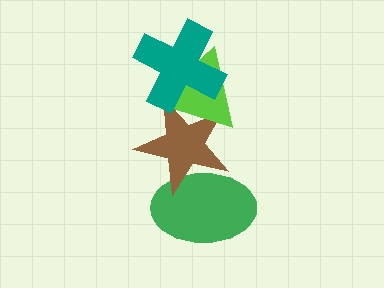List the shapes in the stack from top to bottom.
From top to bottom: the teal cross, the lime triangle, the brown star, the green ellipse.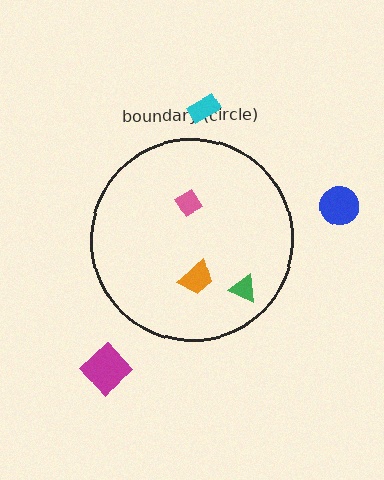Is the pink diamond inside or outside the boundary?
Inside.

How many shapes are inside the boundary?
3 inside, 3 outside.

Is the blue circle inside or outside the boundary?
Outside.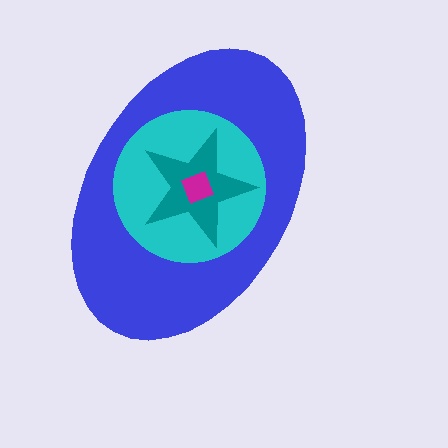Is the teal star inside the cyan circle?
Yes.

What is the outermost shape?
The blue ellipse.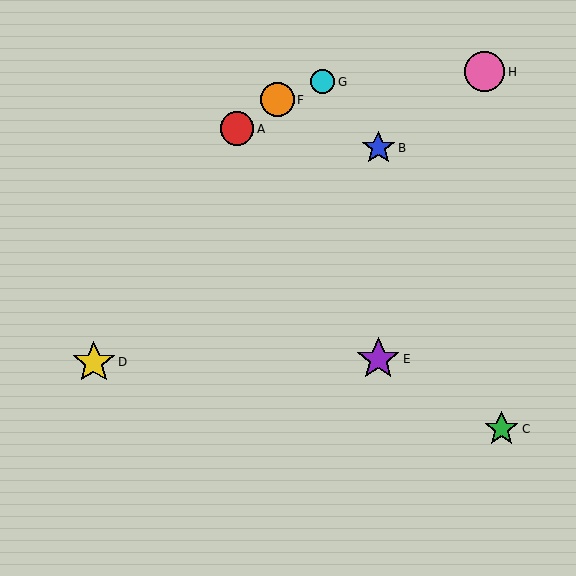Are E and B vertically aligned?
Yes, both are at x≈378.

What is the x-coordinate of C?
Object C is at x≈502.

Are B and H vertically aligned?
No, B is at x≈378 and H is at x≈485.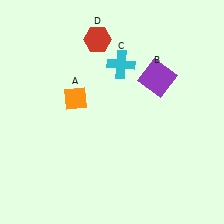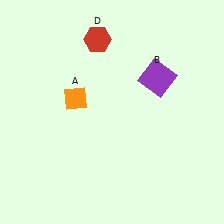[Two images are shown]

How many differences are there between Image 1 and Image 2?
There is 1 difference between the two images.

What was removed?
The cyan cross (C) was removed in Image 2.